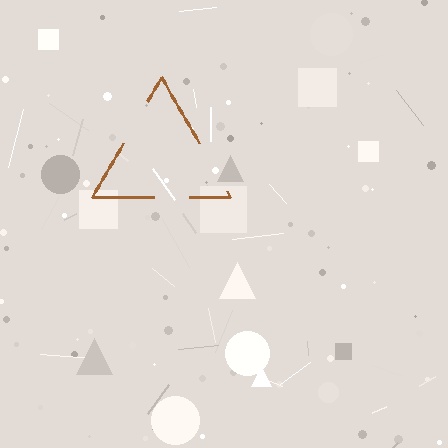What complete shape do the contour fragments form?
The contour fragments form a triangle.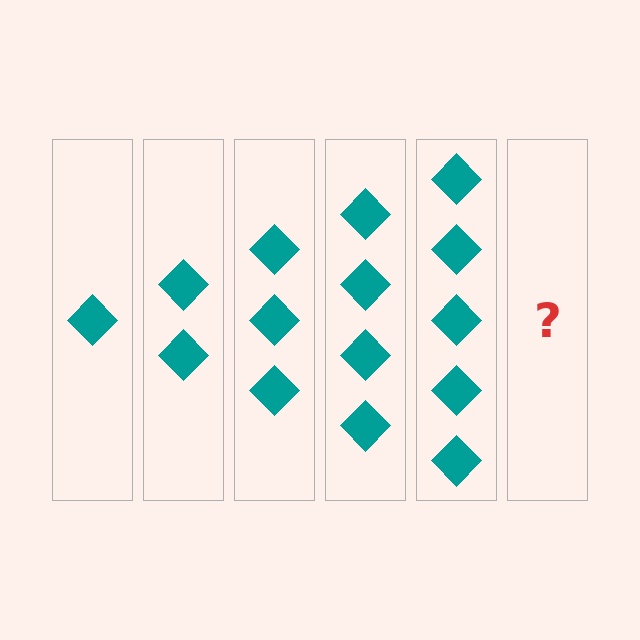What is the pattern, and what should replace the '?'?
The pattern is that each step adds one more diamond. The '?' should be 6 diamonds.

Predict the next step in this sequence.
The next step is 6 diamonds.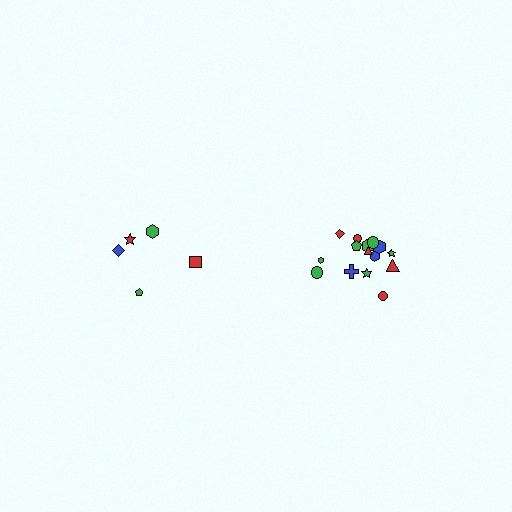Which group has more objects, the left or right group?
The right group.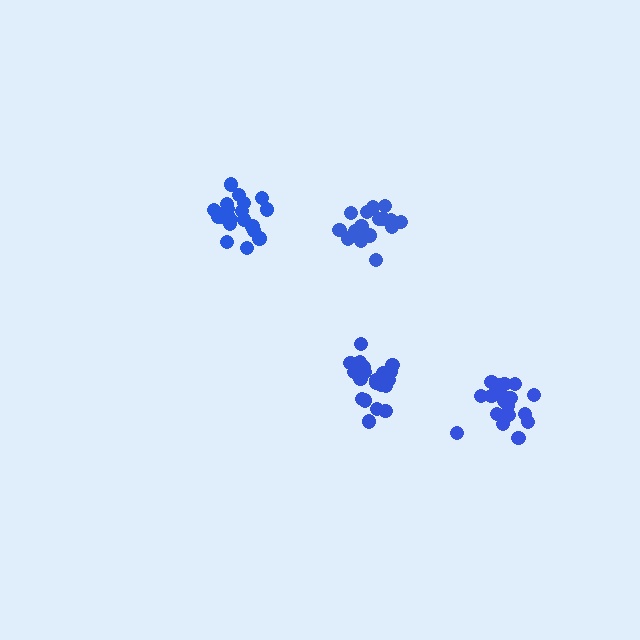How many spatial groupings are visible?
There are 4 spatial groupings.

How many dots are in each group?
Group 1: 17 dots, Group 2: 21 dots, Group 3: 20 dots, Group 4: 21 dots (79 total).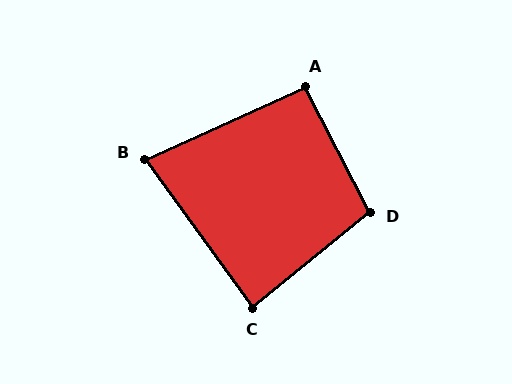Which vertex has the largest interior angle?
D, at approximately 102 degrees.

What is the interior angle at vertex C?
Approximately 87 degrees (approximately right).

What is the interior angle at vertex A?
Approximately 93 degrees (approximately right).